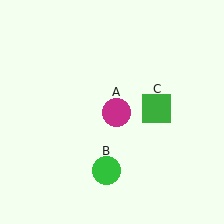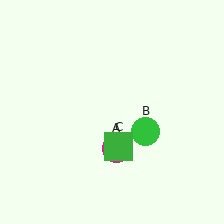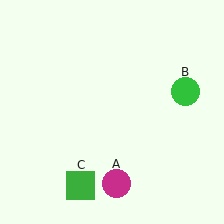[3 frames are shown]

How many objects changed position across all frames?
3 objects changed position: magenta circle (object A), green circle (object B), green square (object C).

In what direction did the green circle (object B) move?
The green circle (object B) moved up and to the right.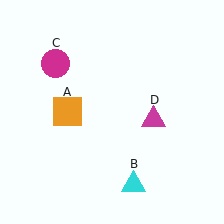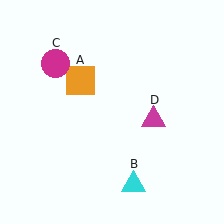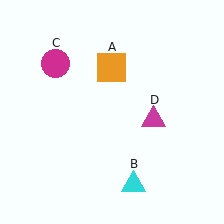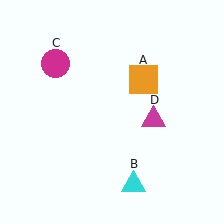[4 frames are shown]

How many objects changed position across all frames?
1 object changed position: orange square (object A).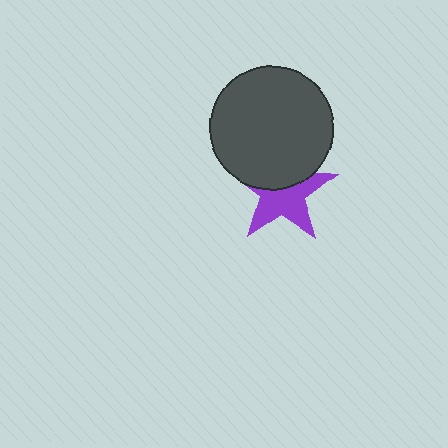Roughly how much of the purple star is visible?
About half of it is visible (roughly 57%).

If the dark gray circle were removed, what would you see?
You would see the complete purple star.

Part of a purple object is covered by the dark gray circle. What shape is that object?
It is a star.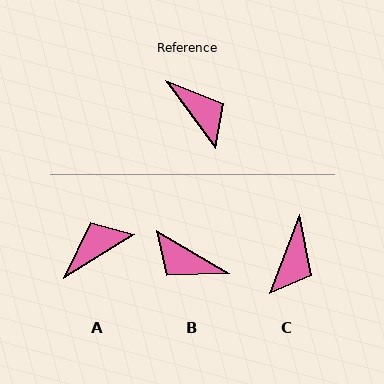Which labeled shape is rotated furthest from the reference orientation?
B, about 157 degrees away.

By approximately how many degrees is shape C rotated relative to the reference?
Approximately 57 degrees clockwise.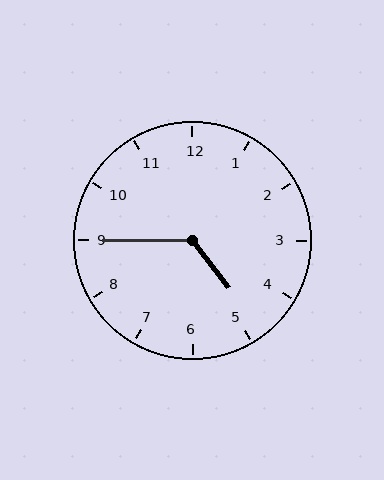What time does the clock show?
4:45.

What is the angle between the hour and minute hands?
Approximately 128 degrees.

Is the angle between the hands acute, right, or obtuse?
It is obtuse.